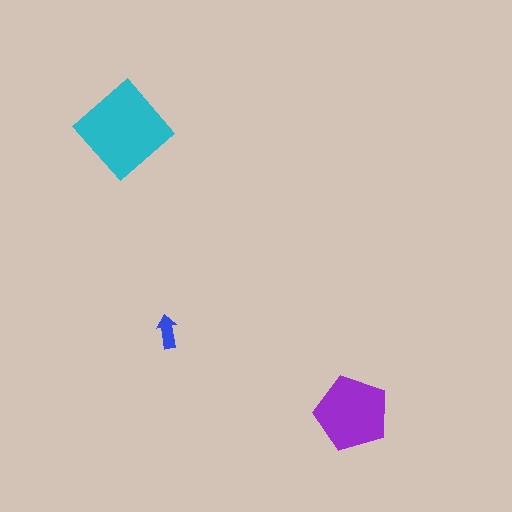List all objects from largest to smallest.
The cyan diamond, the purple pentagon, the blue arrow.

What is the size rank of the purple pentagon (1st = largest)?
2nd.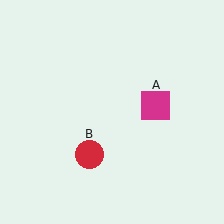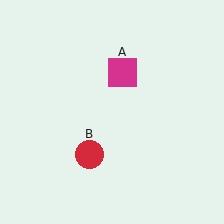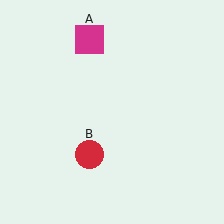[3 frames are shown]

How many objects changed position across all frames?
1 object changed position: magenta square (object A).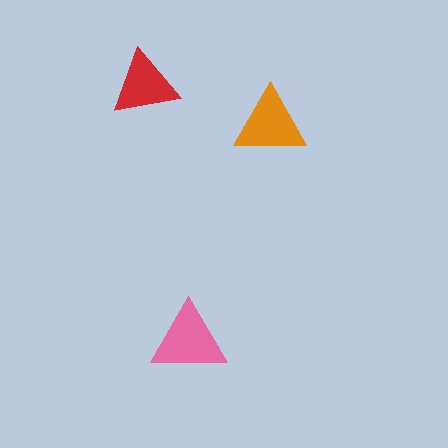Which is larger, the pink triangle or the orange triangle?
The pink one.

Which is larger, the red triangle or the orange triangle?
The orange one.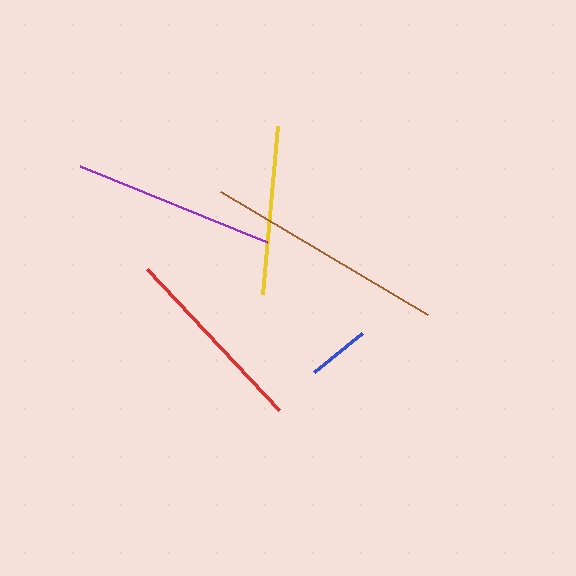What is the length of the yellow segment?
The yellow segment is approximately 169 pixels long.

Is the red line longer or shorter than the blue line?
The red line is longer than the blue line.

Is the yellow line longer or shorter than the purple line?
The purple line is longer than the yellow line.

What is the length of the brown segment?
The brown segment is approximately 240 pixels long.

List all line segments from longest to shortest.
From longest to shortest: brown, purple, red, yellow, blue.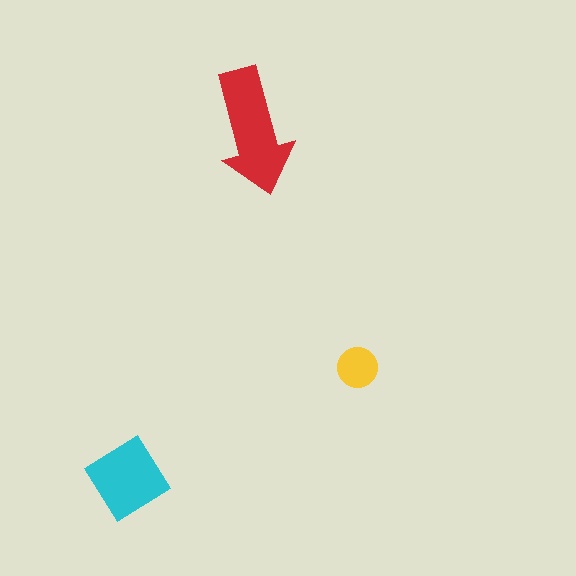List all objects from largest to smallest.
The red arrow, the cyan diamond, the yellow circle.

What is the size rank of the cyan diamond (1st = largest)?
2nd.